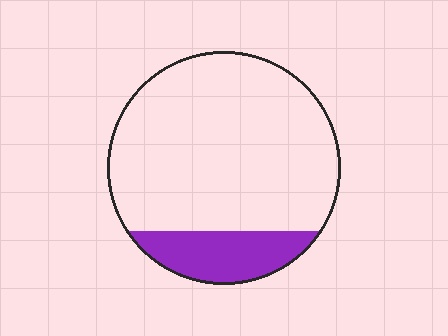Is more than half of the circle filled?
No.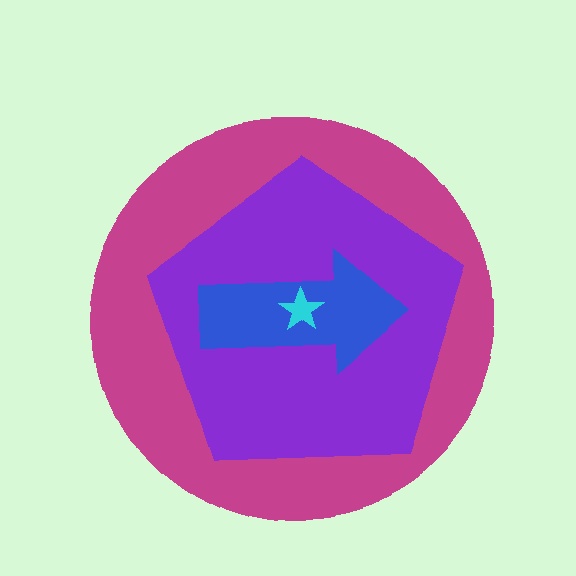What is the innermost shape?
The cyan star.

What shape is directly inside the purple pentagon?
The blue arrow.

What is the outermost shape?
The magenta circle.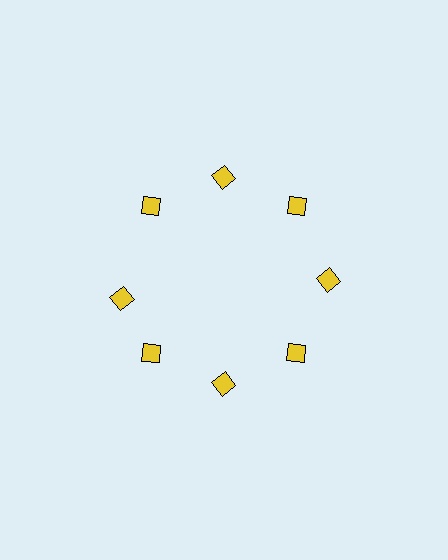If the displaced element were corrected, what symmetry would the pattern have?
It would have 8-fold rotational symmetry — the pattern would map onto itself every 45 degrees.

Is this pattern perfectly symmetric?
No. The 8 yellow diamonds are arranged in a ring, but one element near the 9 o'clock position is rotated out of alignment along the ring, breaking the 8-fold rotational symmetry.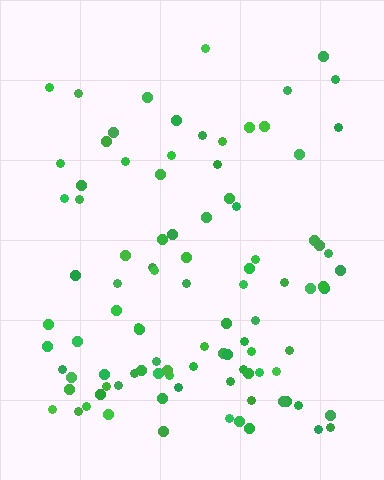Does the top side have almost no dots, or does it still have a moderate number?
Still a moderate number, just noticeably fewer than the bottom.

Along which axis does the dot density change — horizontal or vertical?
Vertical.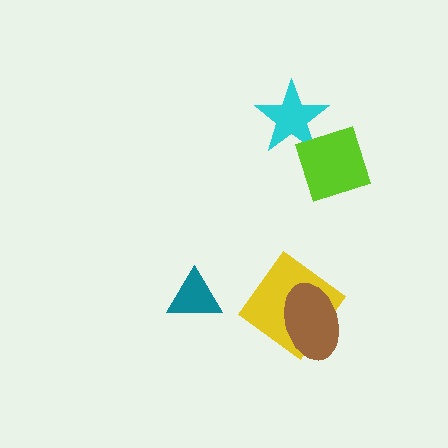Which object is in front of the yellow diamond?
The brown ellipse is in front of the yellow diamond.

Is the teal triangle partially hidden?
No, no other shape covers it.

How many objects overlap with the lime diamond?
1 object overlaps with the lime diamond.